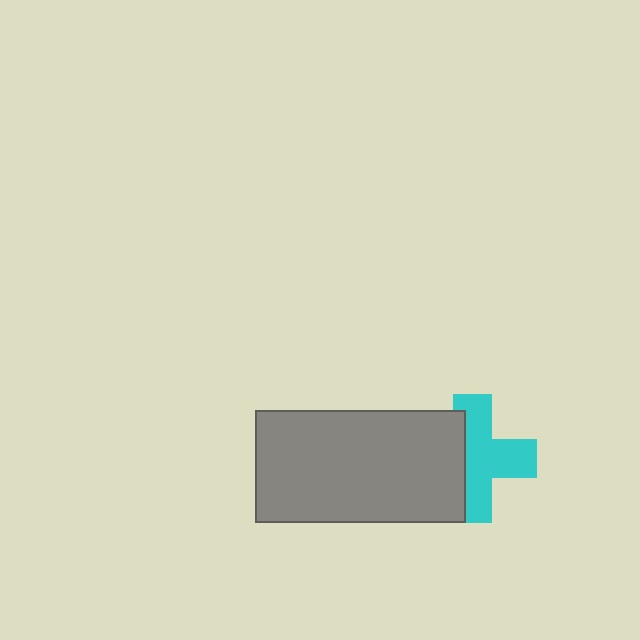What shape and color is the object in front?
The object in front is a gray rectangle.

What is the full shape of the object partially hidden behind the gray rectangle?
The partially hidden object is a cyan cross.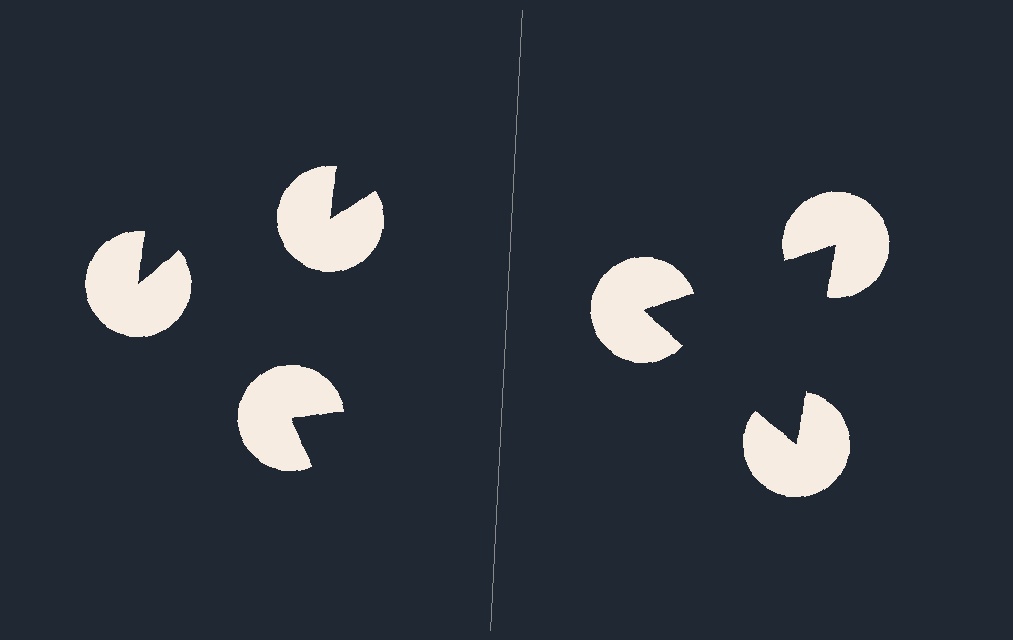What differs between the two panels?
The pac-man discs are positioned identically on both sides; only the wedge orientations differ. On the right they align to a triangle; on the left they are misaligned.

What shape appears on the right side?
An illusory triangle.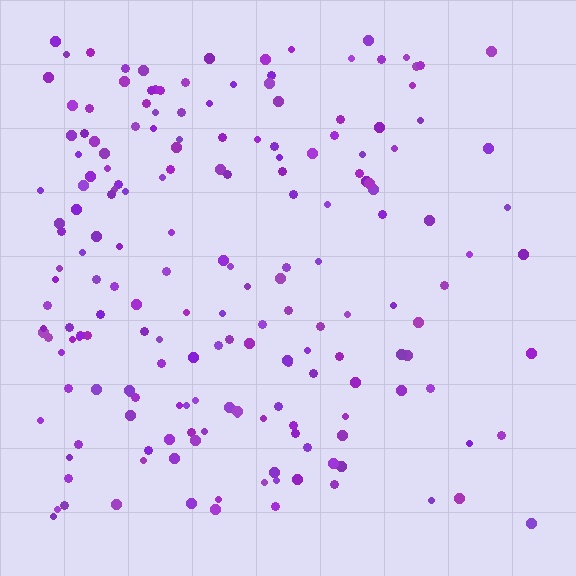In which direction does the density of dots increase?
From right to left, with the left side densest.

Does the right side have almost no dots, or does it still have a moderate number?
Still a moderate number, just noticeably fewer than the left.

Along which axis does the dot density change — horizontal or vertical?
Horizontal.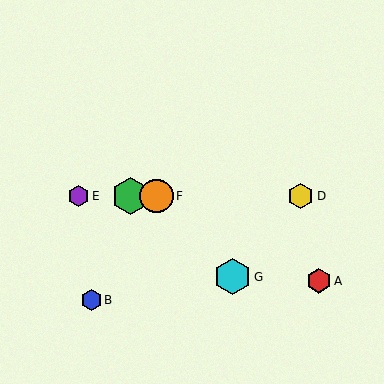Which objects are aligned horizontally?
Objects C, D, E, F are aligned horizontally.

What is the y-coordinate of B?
Object B is at y≈300.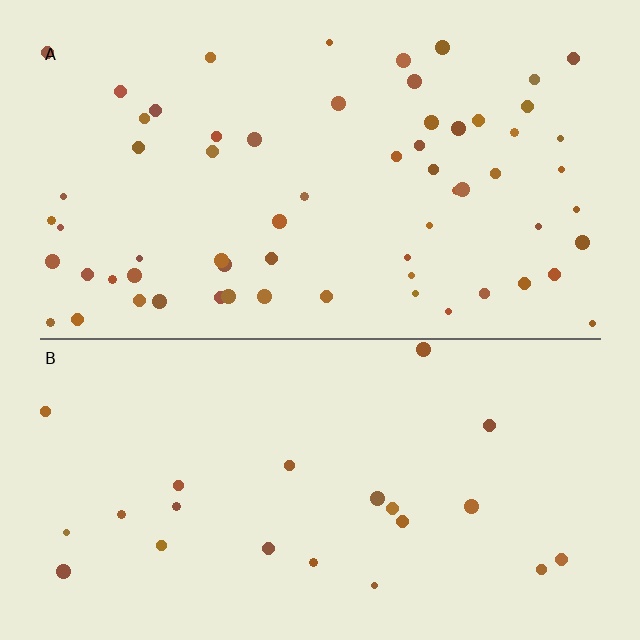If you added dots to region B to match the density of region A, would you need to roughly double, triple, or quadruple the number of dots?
Approximately triple.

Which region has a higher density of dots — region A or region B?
A (the top).